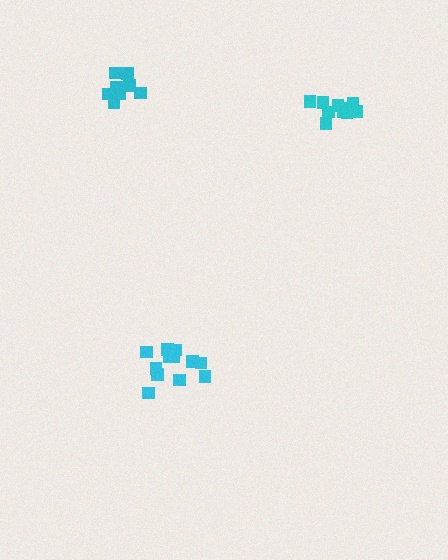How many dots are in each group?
Group 1: 12 dots, Group 2: 10 dots, Group 3: 8 dots (30 total).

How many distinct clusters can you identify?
There are 3 distinct clusters.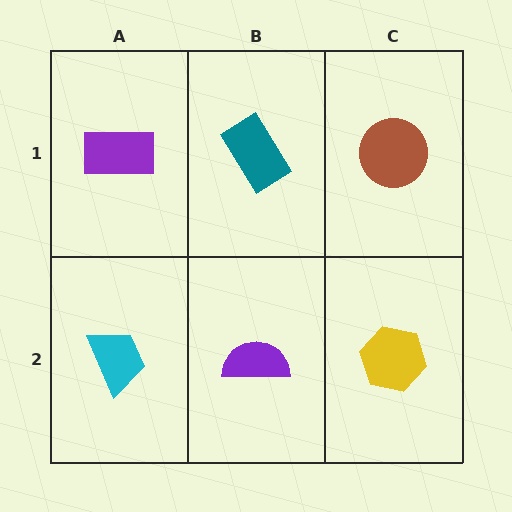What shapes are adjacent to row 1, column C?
A yellow hexagon (row 2, column C), a teal rectangle (row 1, column B).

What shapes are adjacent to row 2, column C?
A brown circle (row 1, column C), a purple semicircle (row 2, column B).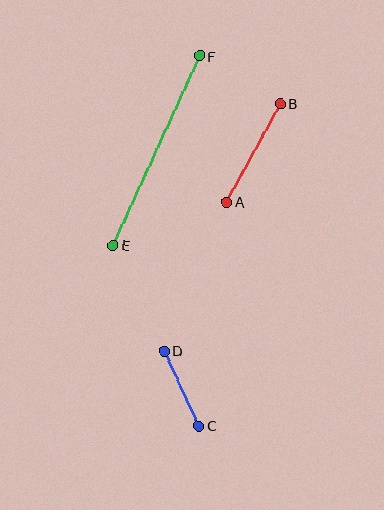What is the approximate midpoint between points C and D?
The midpoint is at approximately (181, 388) pixels.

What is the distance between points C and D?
The distance is approximately 83 pixels.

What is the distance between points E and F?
The distance is approximately 208 pixels.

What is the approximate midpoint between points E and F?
The midpoint is at approximately (157, 151) pixels.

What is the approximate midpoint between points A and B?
The midpoint is at approximately (253, 153) pixels.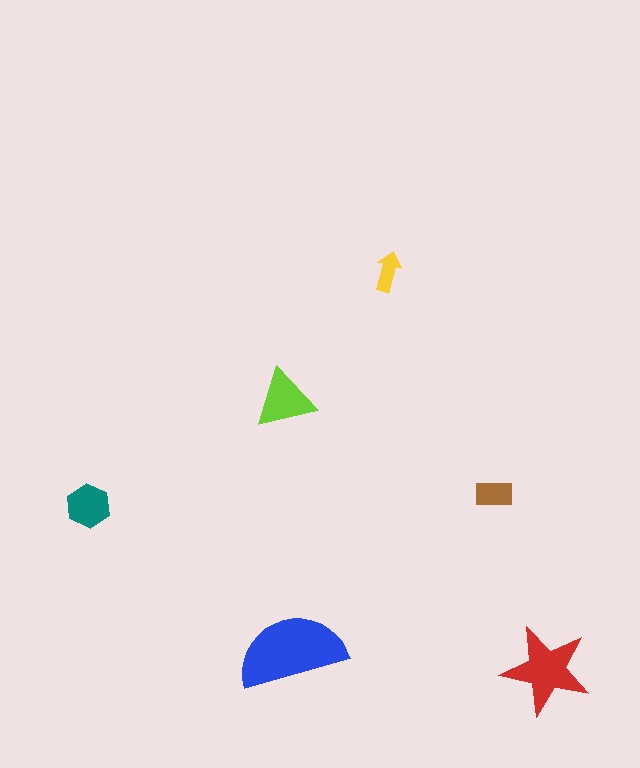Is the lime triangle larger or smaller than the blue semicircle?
Smaller.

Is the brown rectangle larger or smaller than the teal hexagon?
Smaller.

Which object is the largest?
The blue semicircle.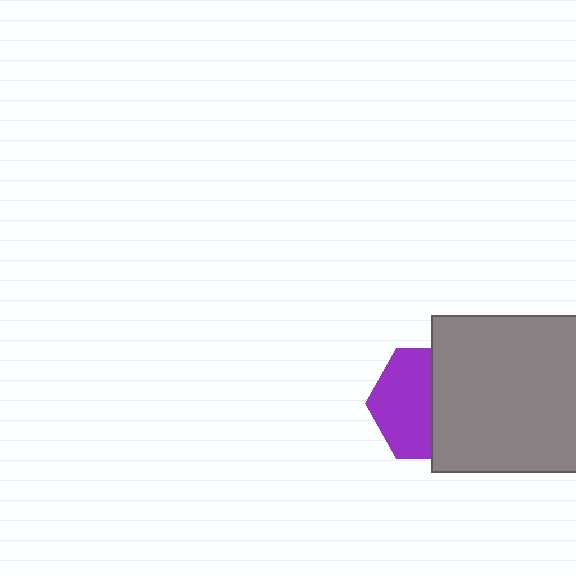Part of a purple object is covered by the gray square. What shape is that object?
It is a hexagon.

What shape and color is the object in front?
The object in front is a gray square.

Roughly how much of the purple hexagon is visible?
About half of it is visible (roughly 53%).